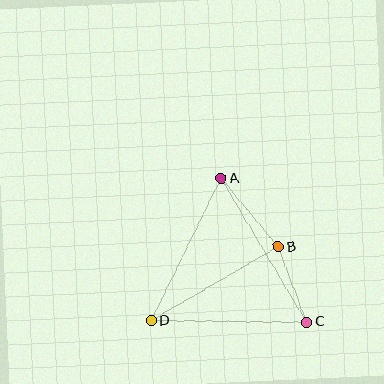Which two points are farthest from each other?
Points A and C are farthest from each other.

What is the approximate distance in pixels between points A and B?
The distance between A and B is approximately 89 pixels.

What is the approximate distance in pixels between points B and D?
The distance between B and D is approximately 147 pixels.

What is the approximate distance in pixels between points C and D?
The distance between C and D is approximately 155 pixels.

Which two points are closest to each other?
Points B and C are closest to each other.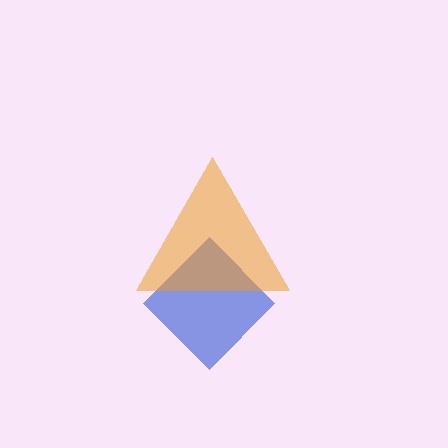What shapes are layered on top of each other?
The layered shapes are: a blue diamond, an orange triangle.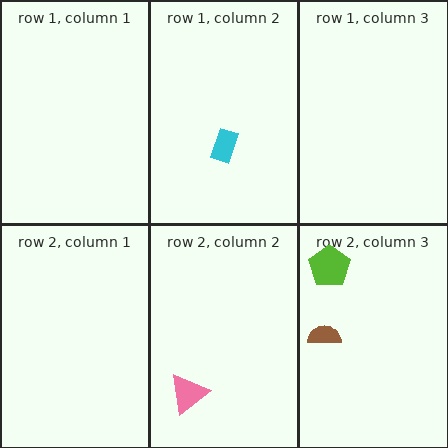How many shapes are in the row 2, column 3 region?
2.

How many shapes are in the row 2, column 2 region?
1.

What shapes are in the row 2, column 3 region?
The brown semicircle, the lime pentagon.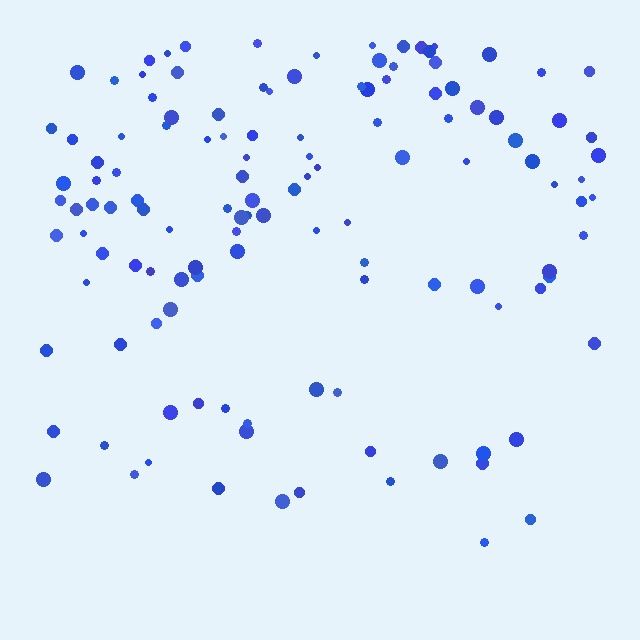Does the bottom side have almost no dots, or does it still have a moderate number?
Still a moderate number, just noticeably fewer than the top.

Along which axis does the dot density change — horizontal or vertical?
Vertical.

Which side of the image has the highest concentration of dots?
The top.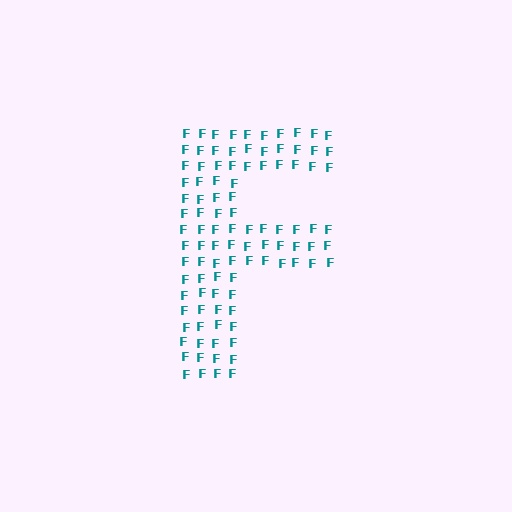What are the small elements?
The small elements are letter F's.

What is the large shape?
The large shape is the letter F.